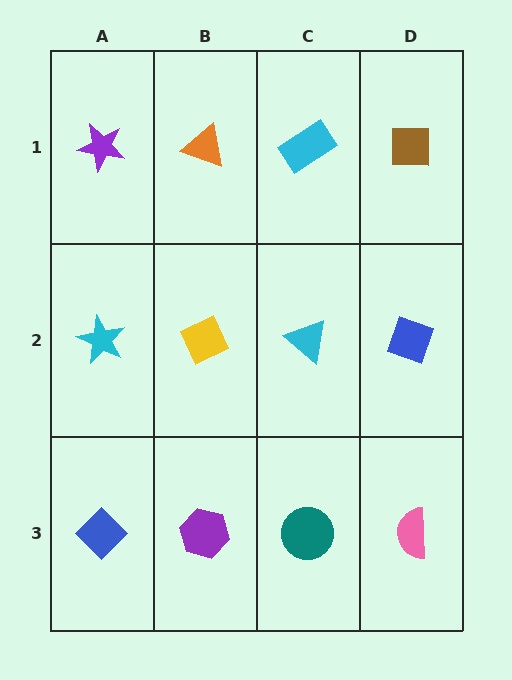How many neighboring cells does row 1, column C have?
3.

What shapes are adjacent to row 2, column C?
A cyan rectangle (row 1, column C), a teal circle (row 3, column C), a yellow diamond (row 2, column B), a blue diamond (row 2, column D).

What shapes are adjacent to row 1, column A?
A cyan star (row 2, column A), an orange triangle (row 1, column B).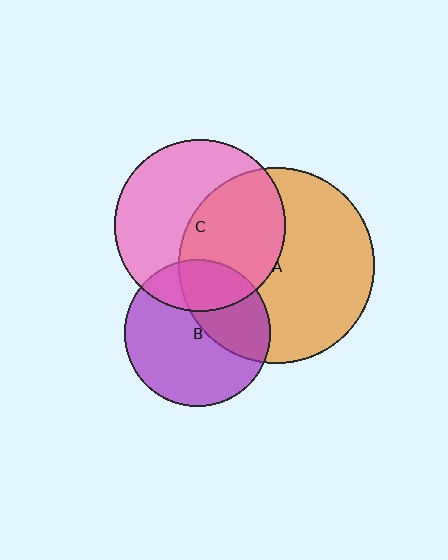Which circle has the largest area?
Circle A (orange).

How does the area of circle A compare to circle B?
Approximately 1.8 times.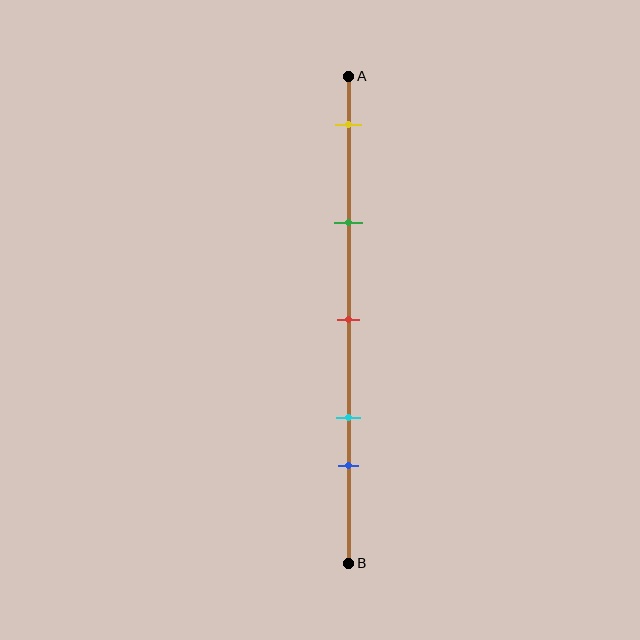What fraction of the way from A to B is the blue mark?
The blue mark is approximately 80% (0.8) of the way from A to B.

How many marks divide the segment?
There are 5 marks dividing the segment.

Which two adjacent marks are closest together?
The cyan and blue marks are the closest adjacent pair.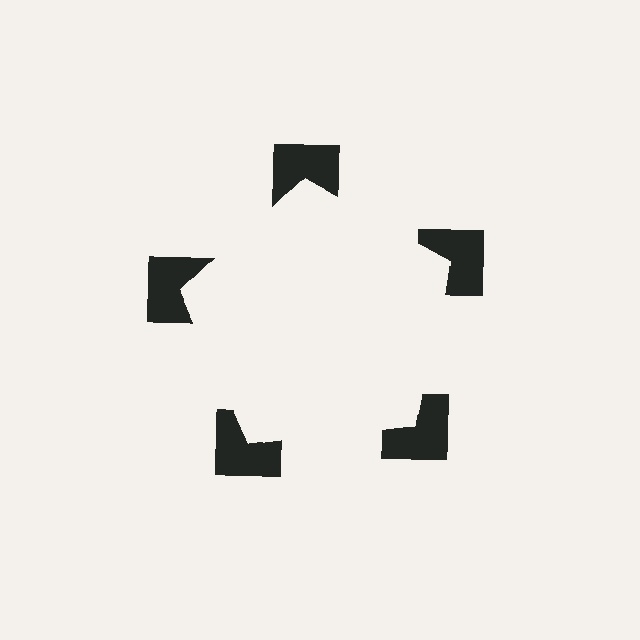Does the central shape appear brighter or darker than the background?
It typically appears slightly brighter than the background, even though no actual brightness change is drawn.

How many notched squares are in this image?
There are 5 — one at each vertex of the illusory pentagon.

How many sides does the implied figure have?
5 sides.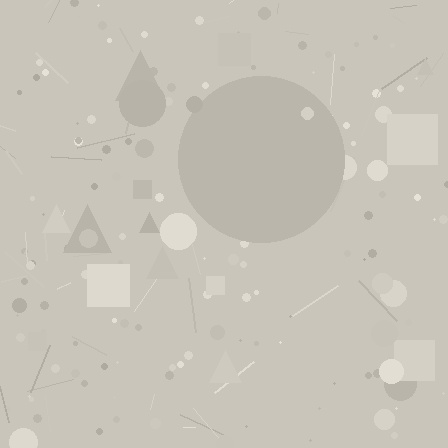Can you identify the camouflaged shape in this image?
The camouflaged shape is a circle.